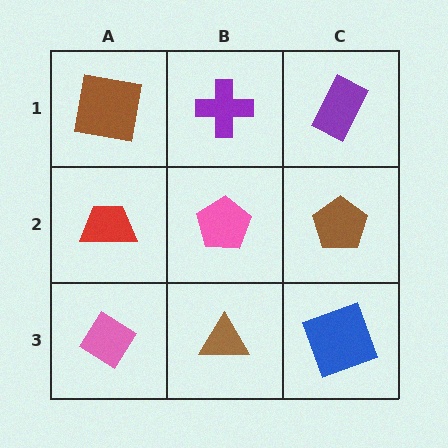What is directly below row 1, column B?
A pink pentagon.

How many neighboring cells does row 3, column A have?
2.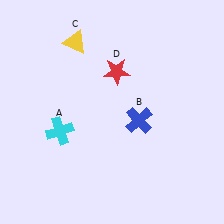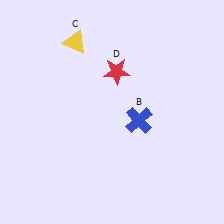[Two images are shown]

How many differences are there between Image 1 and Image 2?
There is 1 difference between the two images.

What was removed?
The cyan cross (A) was removed in Image 2.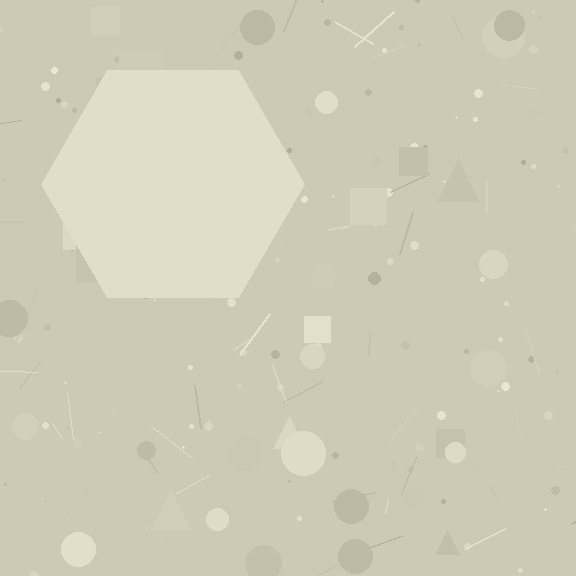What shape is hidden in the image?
A hexagon is hidden in the image.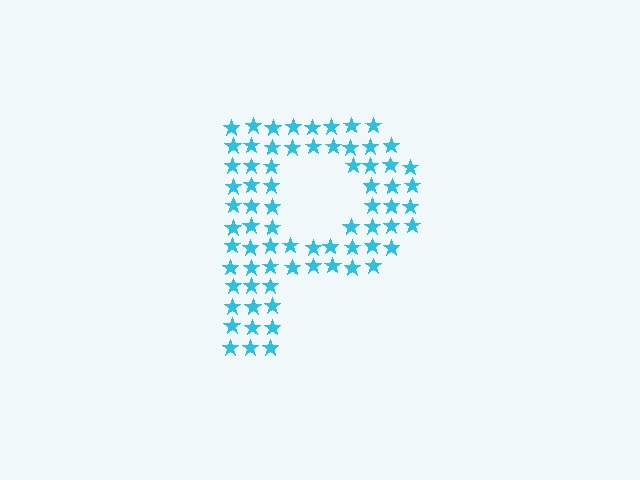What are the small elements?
The small elements are stars.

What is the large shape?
The large shape is the letter P.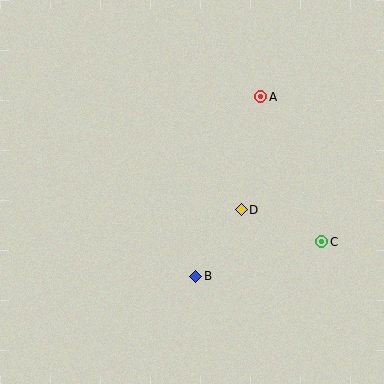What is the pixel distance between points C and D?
The distance between C and D is 87 pixels.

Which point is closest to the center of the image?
Point D at (241, 210) is closest to the center.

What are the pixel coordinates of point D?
Point D is at (241, 210).